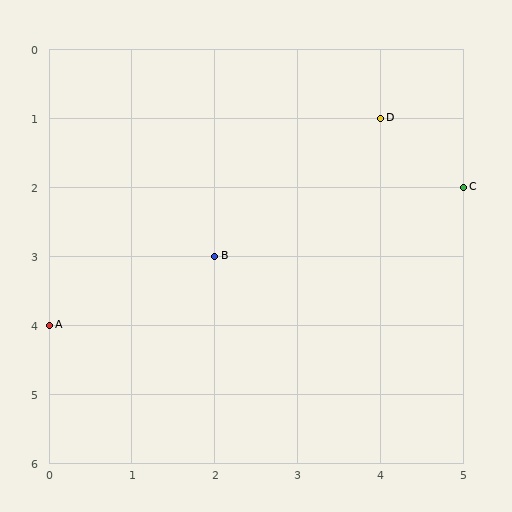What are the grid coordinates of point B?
Point B is at grid coordinates (2, 3).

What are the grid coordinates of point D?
Point D is at grid coordinates (4, 1).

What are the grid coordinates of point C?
Point C is at grid coordinates (5, 2).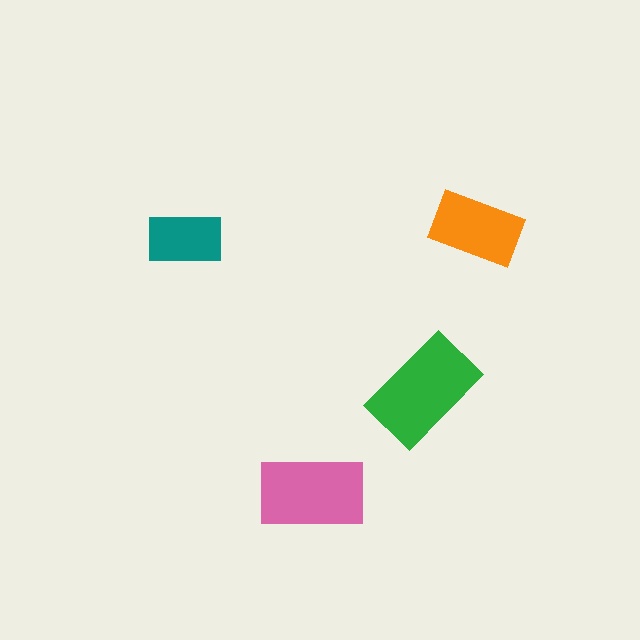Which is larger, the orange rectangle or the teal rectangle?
The orange one.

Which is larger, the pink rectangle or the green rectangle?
The green one.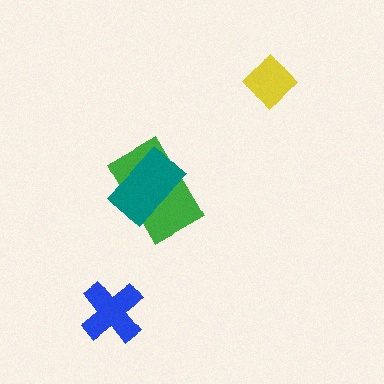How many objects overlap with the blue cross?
0 objects overlap with the blue cross.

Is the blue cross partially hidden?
No, no other shape covers it.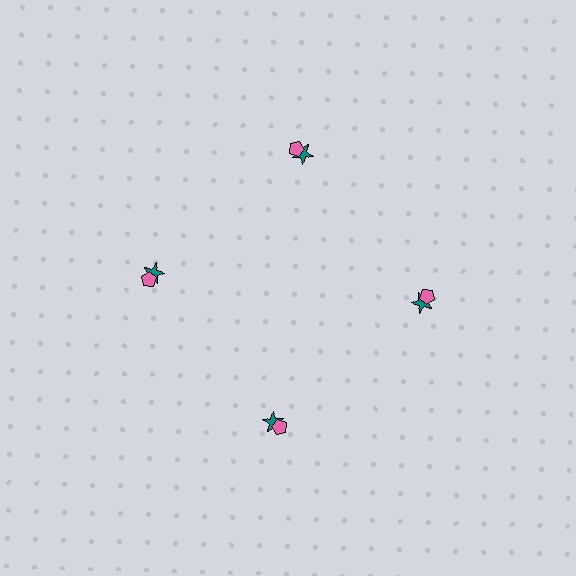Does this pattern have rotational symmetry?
Yes, this pattern has 4-fold rotational symmetry. It looks the same after rotating 90 degrees around the center.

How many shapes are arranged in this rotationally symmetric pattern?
There are 8 shapes, arranged in 4 groups of 2.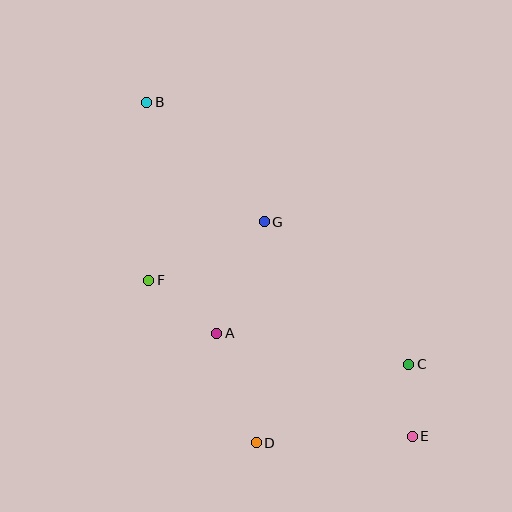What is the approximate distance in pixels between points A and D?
The distance between A and D is approximately 116 pixels.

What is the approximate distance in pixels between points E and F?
The distance between E and F is approximately 306 pixels.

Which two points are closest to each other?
Points C and E are closest to each other.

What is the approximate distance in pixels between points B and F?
The distance between B and F is approximately 178 pixels.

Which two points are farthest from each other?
Points B and E are farthest from each other.